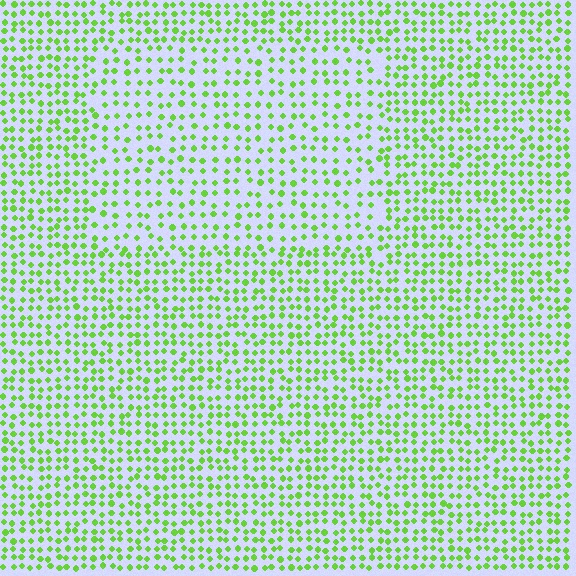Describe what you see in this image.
The image contains small lime elements arranged at two different densities. A rectangle-shaped region is visible where the elements are less densely packed than the surrounding area.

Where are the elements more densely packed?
The elements are more densely packed outside the rectangle boundary.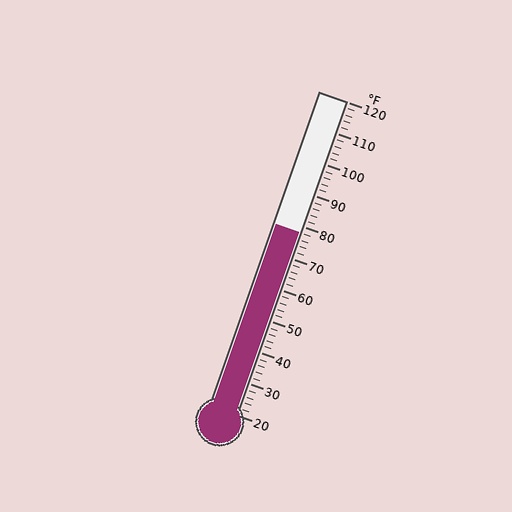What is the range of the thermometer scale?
The thermometer scale ranges from 20°F to 120°F.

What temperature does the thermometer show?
The thermometer shows approximately 78°F.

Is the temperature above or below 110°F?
The temperature is below 110°F.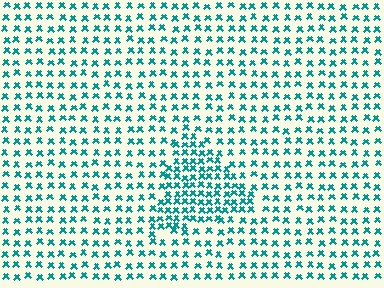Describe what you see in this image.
The image contains small teal elements arranged at two different densities. A triangle-shaped region is visible where the elements are more densely packed than the surrounding area.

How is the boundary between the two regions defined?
The boundary is defined by a change in element density (approximately 1.9x ratio). All elements are the same color, size, and shape.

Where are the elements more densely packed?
The elements are more densely packed inside the triangle boundary.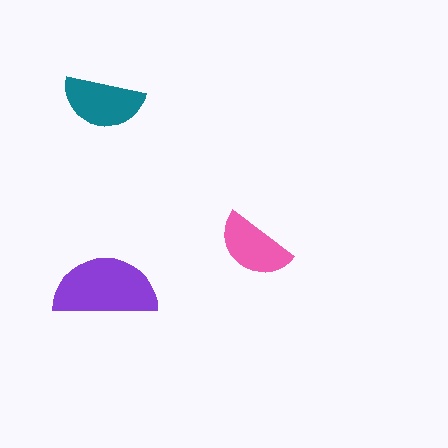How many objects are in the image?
There are 3 objects in the image.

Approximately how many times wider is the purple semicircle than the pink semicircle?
About 1.5 times wider.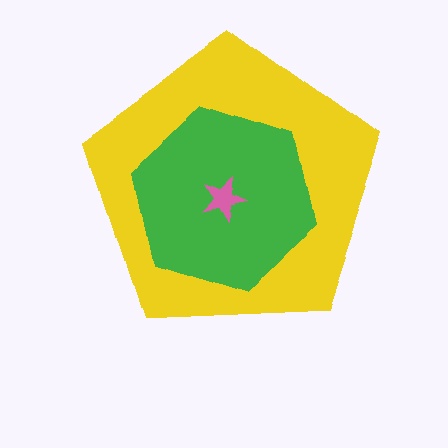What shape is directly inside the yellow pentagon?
The green hexagon.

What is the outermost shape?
The yellow pentagon.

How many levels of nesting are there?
3.